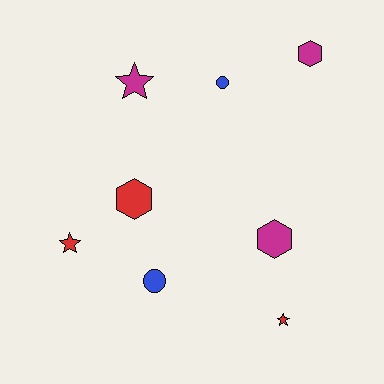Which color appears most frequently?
Red, with 3 objects.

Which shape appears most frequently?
Star, with 3 objects.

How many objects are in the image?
There are 8 objects.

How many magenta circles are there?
There are no magenta circles.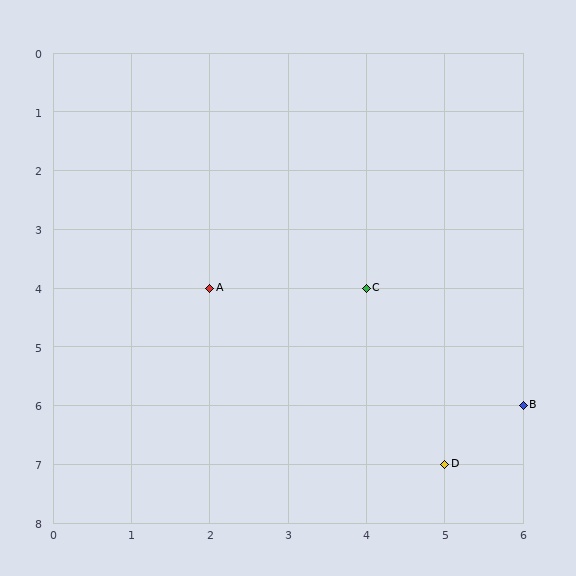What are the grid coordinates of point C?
Point C is at grid coordinates (4, 4).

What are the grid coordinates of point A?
Point A is at grid coordinates (2, 4).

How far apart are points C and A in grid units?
Points C and A are 2 columns apart.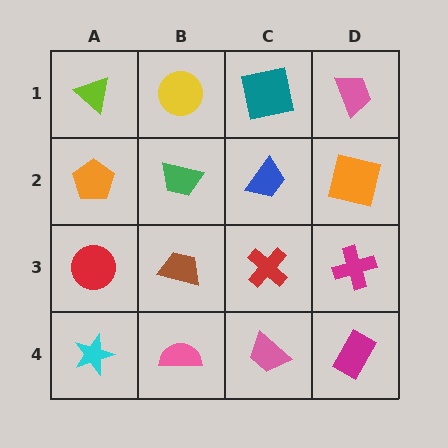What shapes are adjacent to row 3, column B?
A green trapezoid (row 2, column B), a pink semicircle (row 4, column B), a red circle (row 3, column A), a red cross (row 3, column C).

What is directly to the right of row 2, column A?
A green trapezoid.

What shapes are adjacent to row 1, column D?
An orange square (row 2, column D), a teal square (row 1, column C).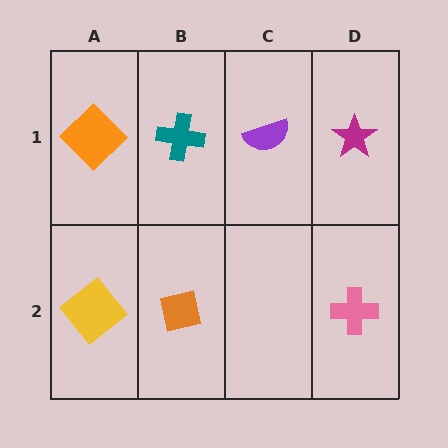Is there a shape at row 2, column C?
No, that cell is empty.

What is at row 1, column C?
A purple semicircle.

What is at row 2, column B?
An orange square.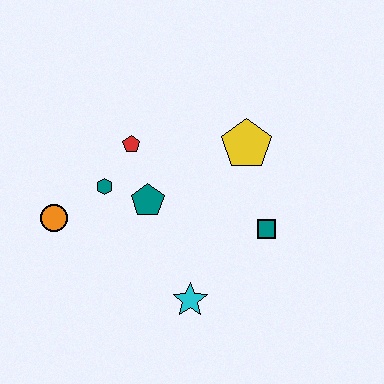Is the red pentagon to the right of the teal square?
No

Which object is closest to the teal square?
The yellow pentagon is closest to the teal square.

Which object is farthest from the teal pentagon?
The teal square is farthest from the teal pentagon.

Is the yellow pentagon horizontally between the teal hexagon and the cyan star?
No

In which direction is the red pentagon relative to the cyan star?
The red pentagon is above the cyan star.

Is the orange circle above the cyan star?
Yes